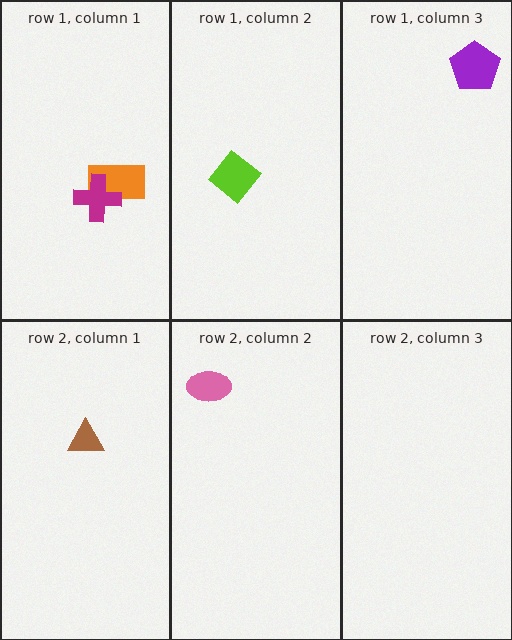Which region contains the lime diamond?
The row 1, column 2 region.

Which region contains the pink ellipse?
The row 2, column 2 region.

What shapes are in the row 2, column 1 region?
The brown triangle.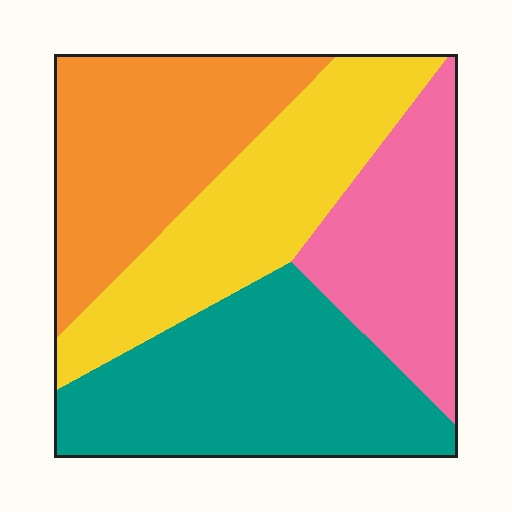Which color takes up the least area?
Pink, at roughly 20%.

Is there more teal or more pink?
Teal.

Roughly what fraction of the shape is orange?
Orange takes up about one quarter (1/4) of the shape.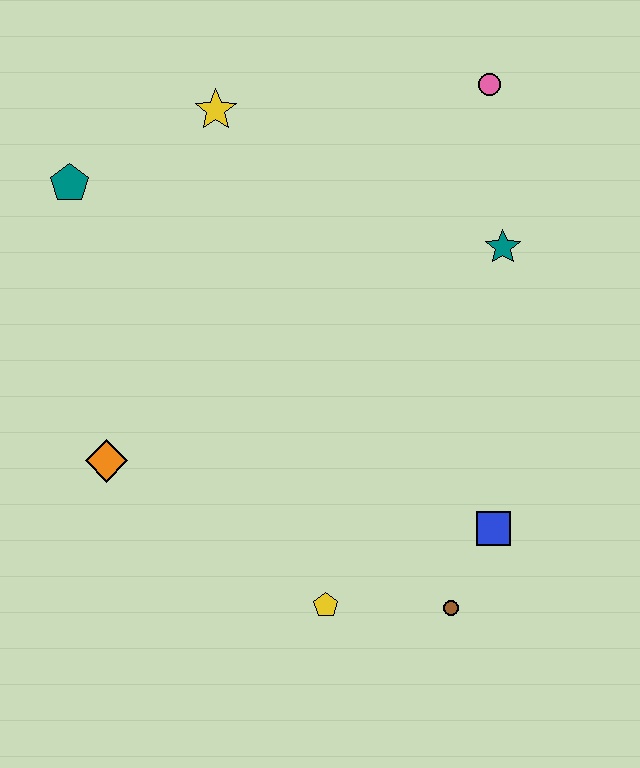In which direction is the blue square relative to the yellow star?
The blue square is below the yellow star.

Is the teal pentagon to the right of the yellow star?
No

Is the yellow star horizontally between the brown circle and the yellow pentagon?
No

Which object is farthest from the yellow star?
The brown circle is farthest from the yellow star.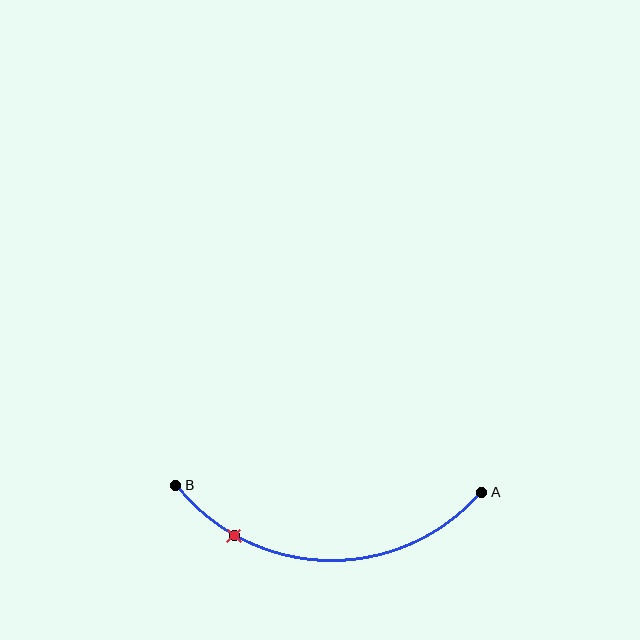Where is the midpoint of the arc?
The arc midpoint is the point on the curve farthest from the straight line joining A and B. It sits below that line.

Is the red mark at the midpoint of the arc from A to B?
No. The red mark lies on the arc but is closer to endpoint B. The arc midpoint would be at the point on the curve equidistant along the arc from both A and B.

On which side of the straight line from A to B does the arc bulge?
The arc bulges below the straight line connecting A and B.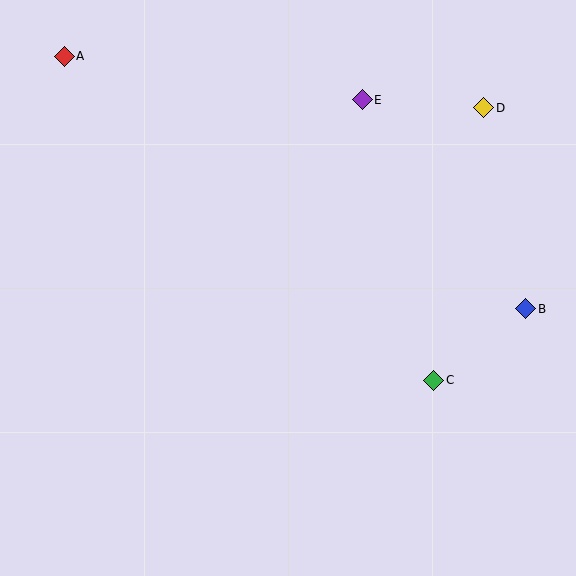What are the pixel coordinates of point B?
Point B is at (526, 309).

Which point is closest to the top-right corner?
Point D is closest to the top-right corner.